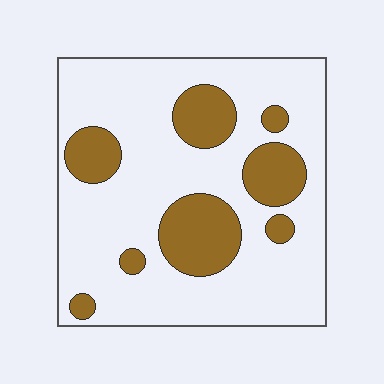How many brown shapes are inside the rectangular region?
8.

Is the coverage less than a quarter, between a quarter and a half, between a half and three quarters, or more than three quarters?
Less than a quarter.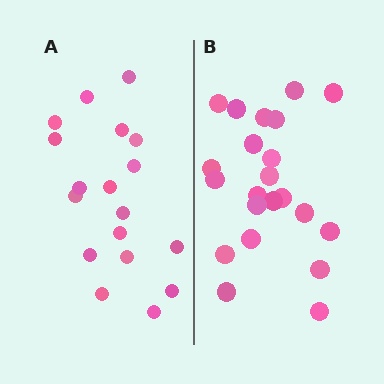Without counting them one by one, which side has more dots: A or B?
Region B (the right region) has more dots.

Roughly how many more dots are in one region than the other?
Region B has about 4 more dots than region A.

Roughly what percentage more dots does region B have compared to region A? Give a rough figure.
About 20% more.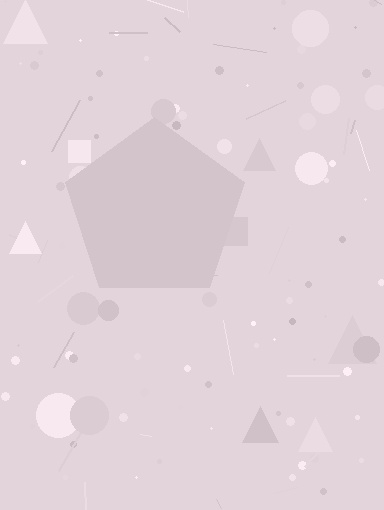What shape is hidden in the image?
A pentagon is hidden in the image.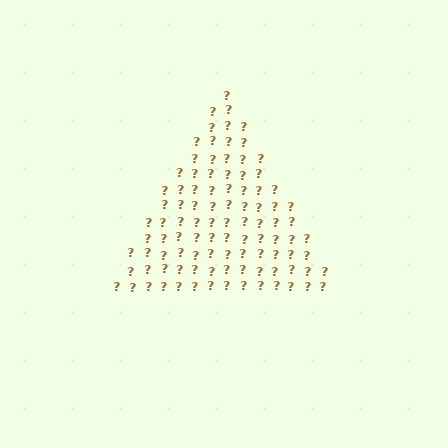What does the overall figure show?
The overall figure shows a triangle.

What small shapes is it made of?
It is made of small question marks.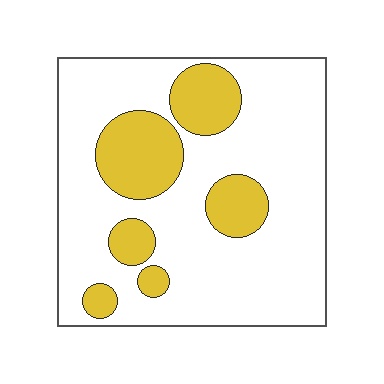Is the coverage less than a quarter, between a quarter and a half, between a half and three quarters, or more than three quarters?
Less than a quarter.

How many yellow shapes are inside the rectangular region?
6.